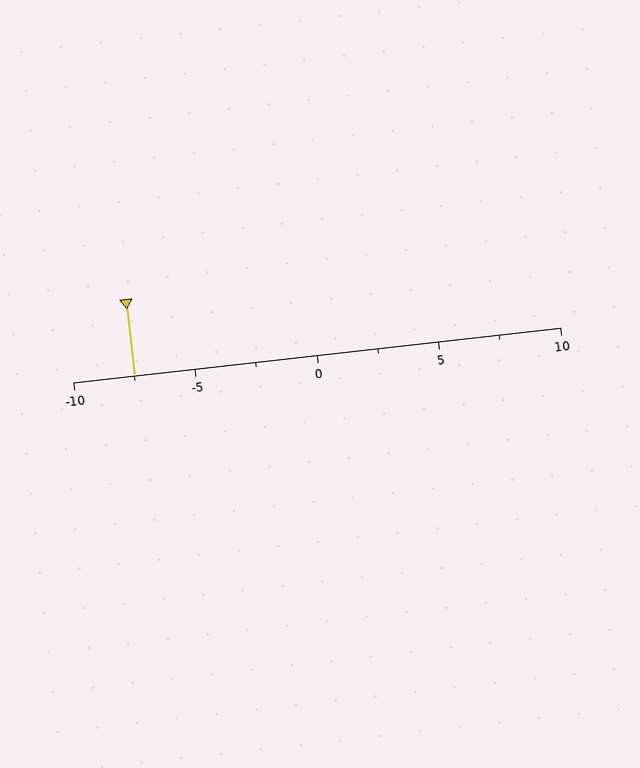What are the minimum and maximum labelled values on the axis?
The axis runs from -10 to 10.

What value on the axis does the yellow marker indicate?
The marker indicates approximately -7.5.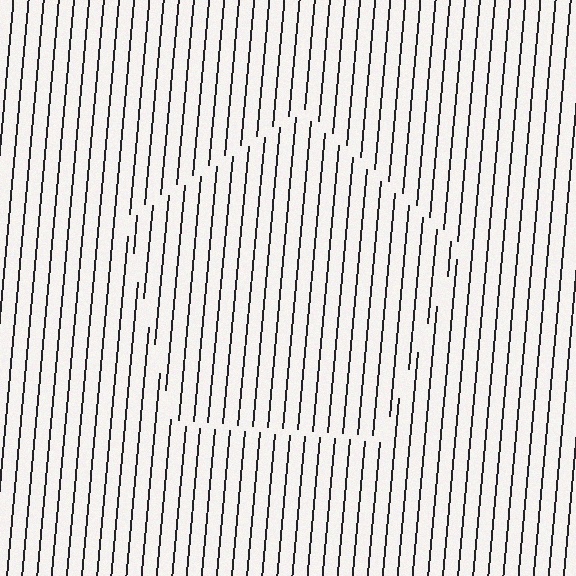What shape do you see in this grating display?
An illusory pentagon. The interior of the shape contains the same grating, shifted by half a period — the contour is defined by the phase discontinuity where line-ends from the inner and outer gratings abut.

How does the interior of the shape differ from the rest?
The interior of the shape contains the same grating, shifted by half a period — the contour is defined by the phase discontinuity where line-ends from the inner and outer gratings abut.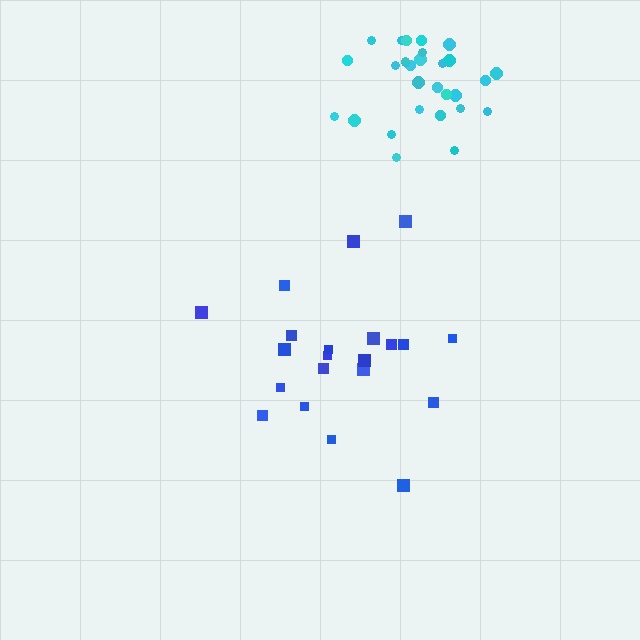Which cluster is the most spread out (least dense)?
Blue.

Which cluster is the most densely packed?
Cyan.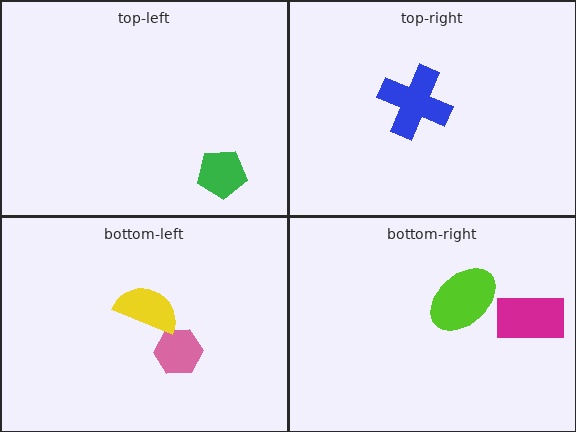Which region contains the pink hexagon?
The bottom-left region.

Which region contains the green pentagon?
The top-left region.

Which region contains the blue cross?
The top-right region.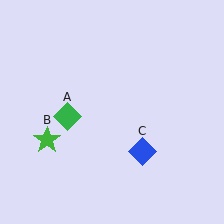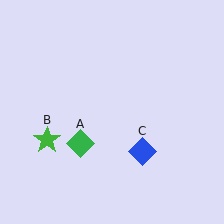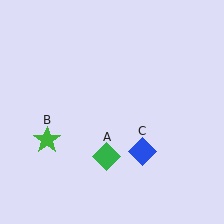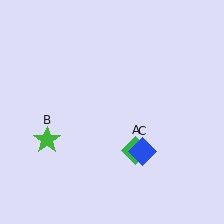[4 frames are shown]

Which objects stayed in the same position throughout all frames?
Green star (object B) and blue diamond (object C) remained stationary.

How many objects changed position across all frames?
1 object changed position: green diamond (object A).